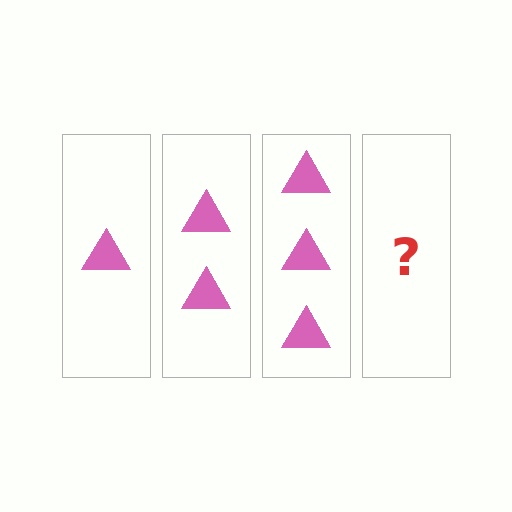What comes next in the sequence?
The next element should be 4 triangles.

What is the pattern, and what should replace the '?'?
The pattern is that each step adds one more triangle. The '?' should be 4 triangles.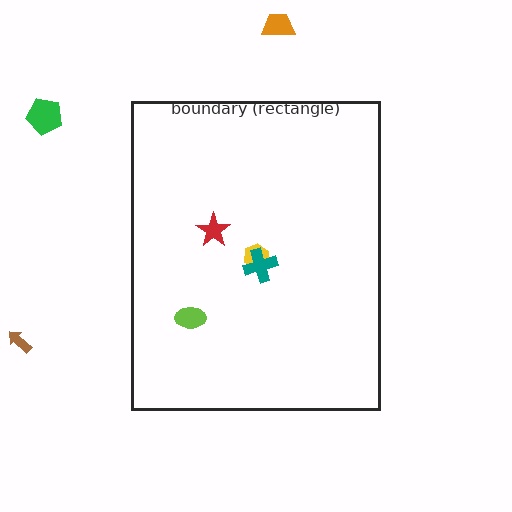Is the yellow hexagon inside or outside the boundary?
Inside.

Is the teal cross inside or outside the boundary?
Inside.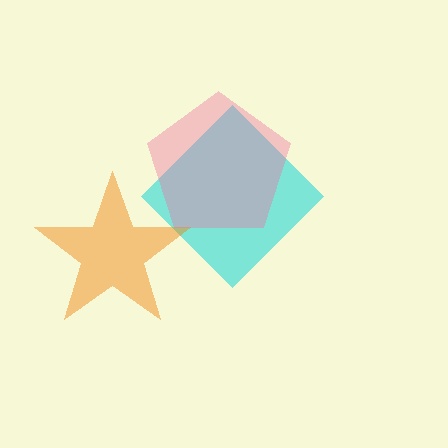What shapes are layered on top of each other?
The layered shapes are: a cyan diamond, an orange star, a pink pentagon.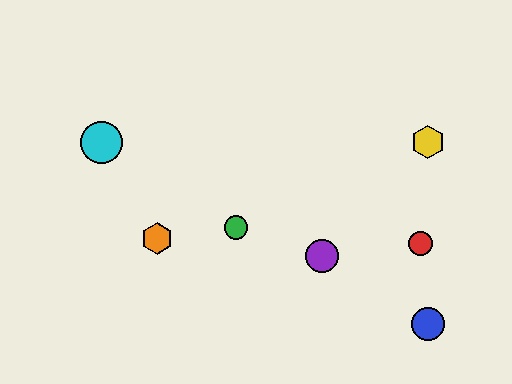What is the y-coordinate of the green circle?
The green circle is at y≈227.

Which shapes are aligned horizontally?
The yellow hexagon, the cyan circle are aligned horizontally.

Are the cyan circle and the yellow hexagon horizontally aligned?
Yes, both are at y≈142.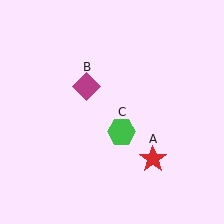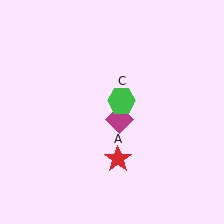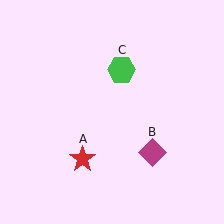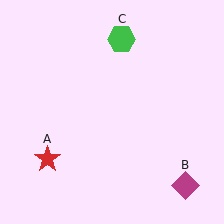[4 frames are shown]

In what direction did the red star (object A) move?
The red star (object A) moved left.